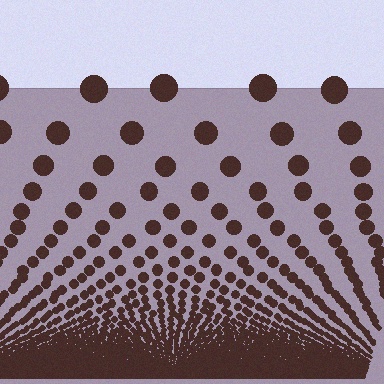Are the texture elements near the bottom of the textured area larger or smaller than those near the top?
Smaller. The gradient is inverted — elements near the bottom are smaller and denser.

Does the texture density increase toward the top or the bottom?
Density increases toward the bottom.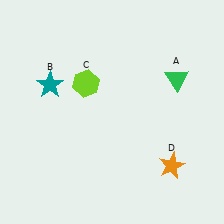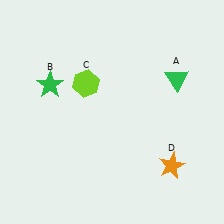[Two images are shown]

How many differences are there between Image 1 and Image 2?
There is 1 difference between the two images.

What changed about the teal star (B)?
In Image 1, B is teal. In Image 2, it changed to green.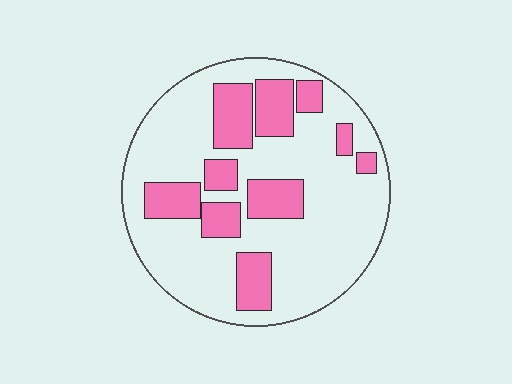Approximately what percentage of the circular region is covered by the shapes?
Approximately 30%.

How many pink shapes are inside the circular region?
10.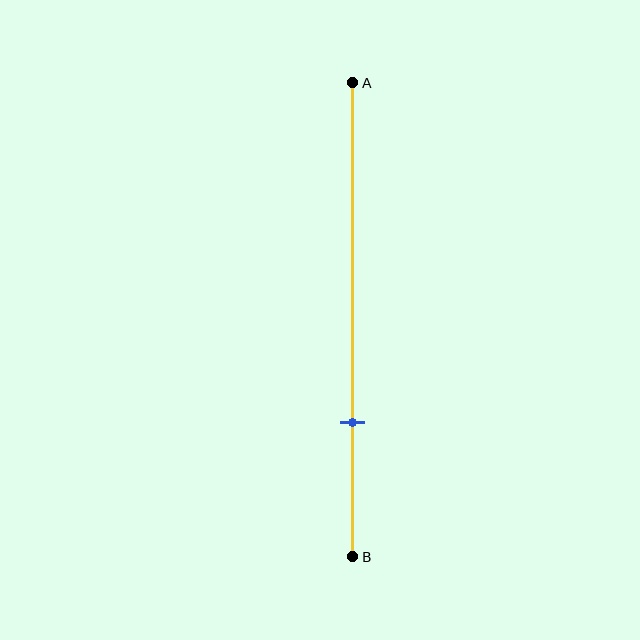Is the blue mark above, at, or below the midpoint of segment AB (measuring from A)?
The blue mark is below the midpoint of segment AB.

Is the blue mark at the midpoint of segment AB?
No, the mark is at about 70% from A, not at the 50% midpoint.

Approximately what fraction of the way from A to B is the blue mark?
The blue mark is approximately 70% of the way from A to B.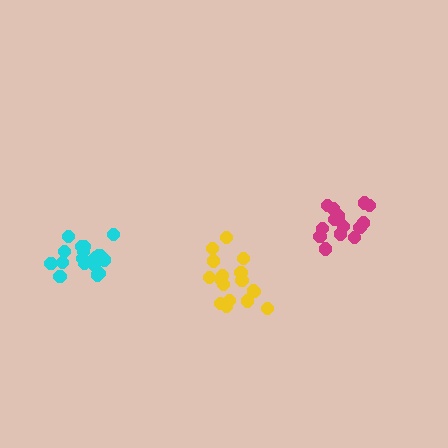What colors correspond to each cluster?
The clusters are colored: cyan, magenta, yellow.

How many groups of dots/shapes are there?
There are 3 groups.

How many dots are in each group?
Group 1: 19 dots, Group 2: 15 dots, Group 3: 18 dots (52 total).